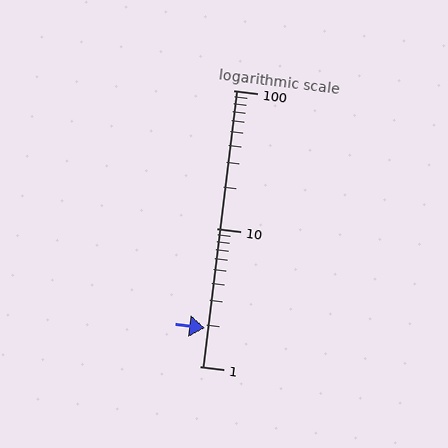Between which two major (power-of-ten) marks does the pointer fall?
The pointer is between 1 and 10.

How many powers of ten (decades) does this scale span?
The scale spans 2 decades, from 1 to 100.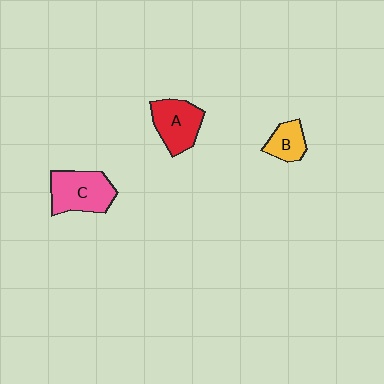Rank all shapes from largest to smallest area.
From largest to smallest: C (pink), A (red), B (yellow).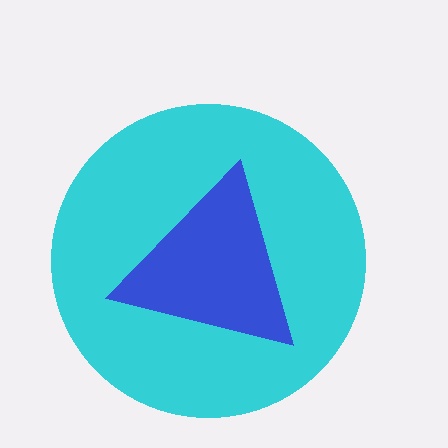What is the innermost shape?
The blue triangle.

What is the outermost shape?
The cyan circle.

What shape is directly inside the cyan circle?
The blue triangle.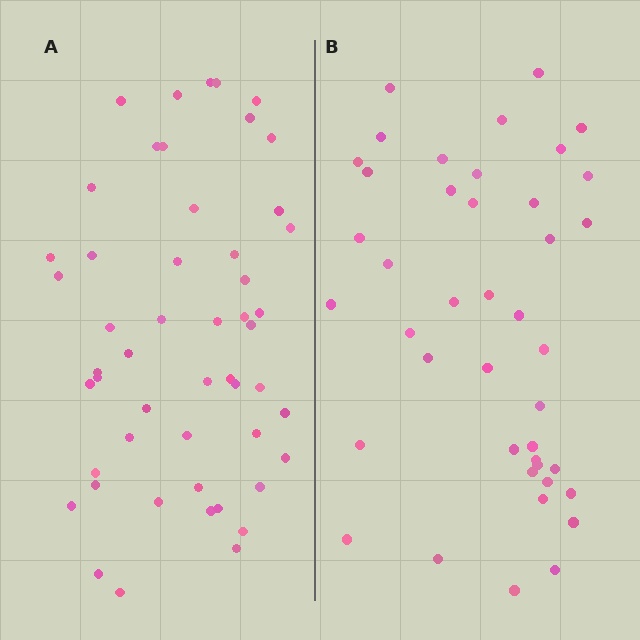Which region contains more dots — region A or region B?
Region A (the left region) has more dots.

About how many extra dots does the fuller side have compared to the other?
Region A has roughly 8 or so more dots than region B.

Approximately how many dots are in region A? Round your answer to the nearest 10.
About 50 dots. (The exact count is 51, which rounds to 50.)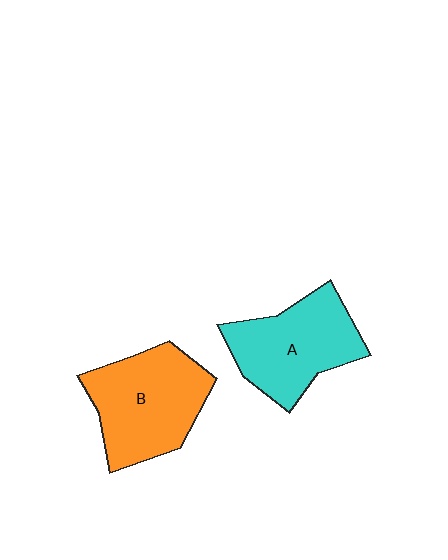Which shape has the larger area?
Shape B (orange).